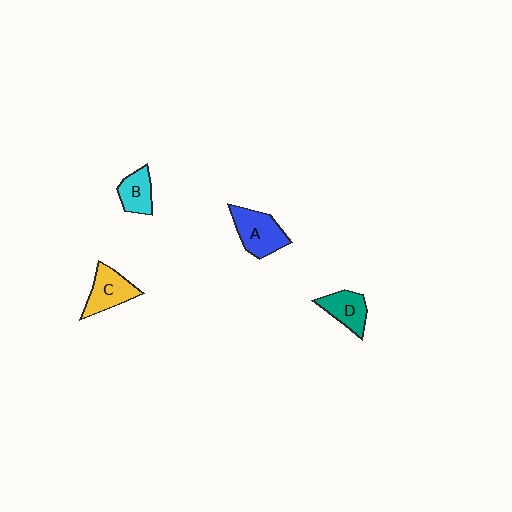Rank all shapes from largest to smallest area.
From largest to smallest: A (blue), C (yellow), D (teal), B (cyan).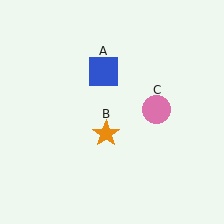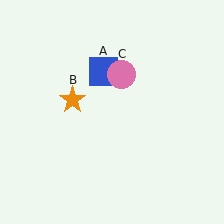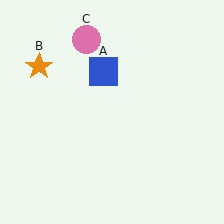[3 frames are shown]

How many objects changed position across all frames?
2 objects changed position: orange star (object B), pink circle (object C).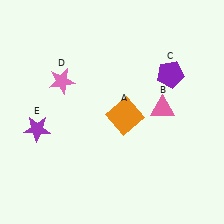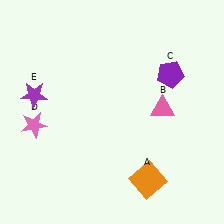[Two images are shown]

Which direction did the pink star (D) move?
The pink star (D) moved down.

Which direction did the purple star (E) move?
The purple star (E) moved up.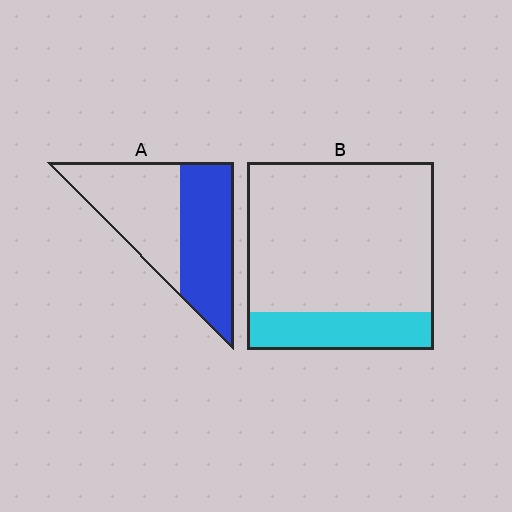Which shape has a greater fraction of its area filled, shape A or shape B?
Shape A.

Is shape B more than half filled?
No.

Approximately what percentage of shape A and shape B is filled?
A is approximately 50% and B is approximately 20%.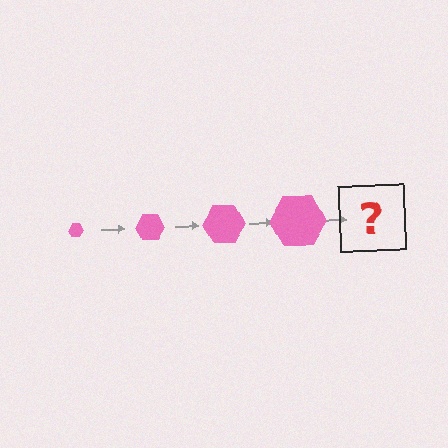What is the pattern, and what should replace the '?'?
The pattern is that the hexagon gets progressively larger each step. The '?' should be a pink hexagon, larger than the previous one.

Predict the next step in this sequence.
The next step is a pink hexagon, larger than the previous one.